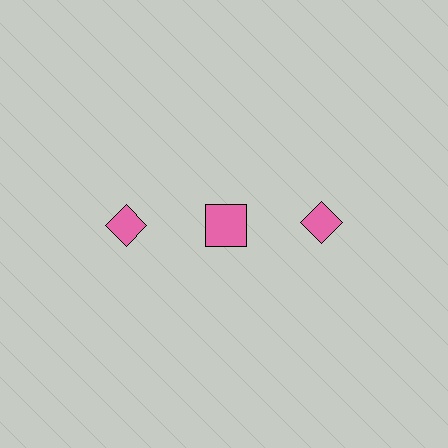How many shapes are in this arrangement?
There are 3 shapes arranged in a grid pattern.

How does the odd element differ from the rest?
It has a different shape: square instead of diamond.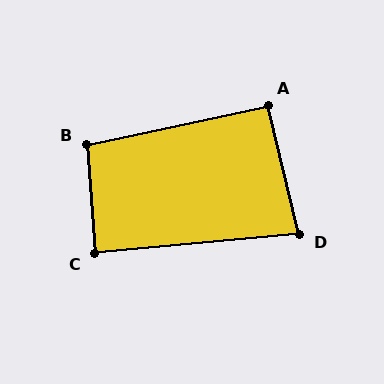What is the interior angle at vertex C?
Approximately 89 degrees (approximately right).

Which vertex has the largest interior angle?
B, at approximately 98 degrees.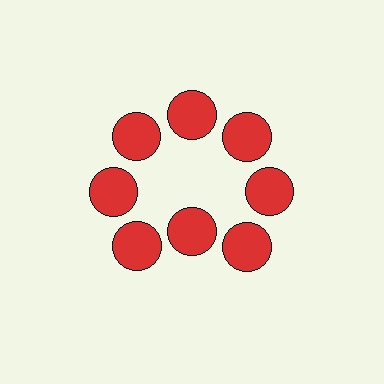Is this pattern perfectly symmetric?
No. The 8 red circles are arranged in a ring, but one element near the 6 o'clock position is pulled inward toward the center, breaking the 8-fold rotational symmetry.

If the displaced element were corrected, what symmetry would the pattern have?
It would have 8-fold rotational symmetry — the pattern would map onto itself every 45 degrees.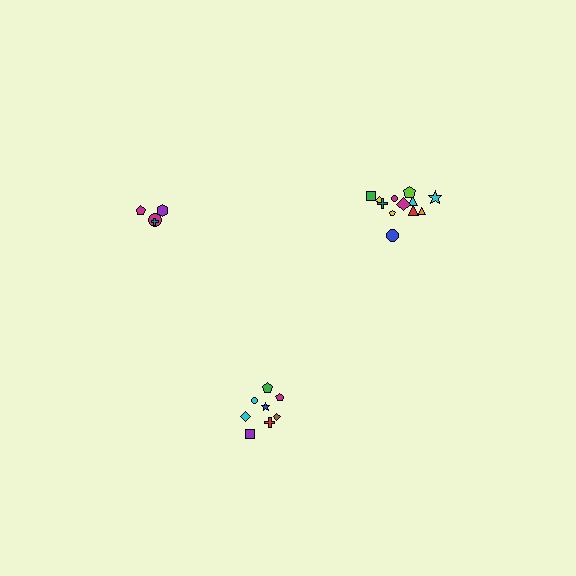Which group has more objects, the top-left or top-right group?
The top-right group.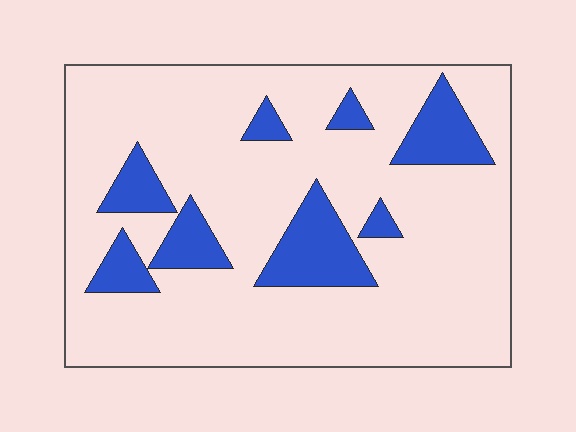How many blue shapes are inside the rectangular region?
8.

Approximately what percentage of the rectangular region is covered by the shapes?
Approximately 20%.